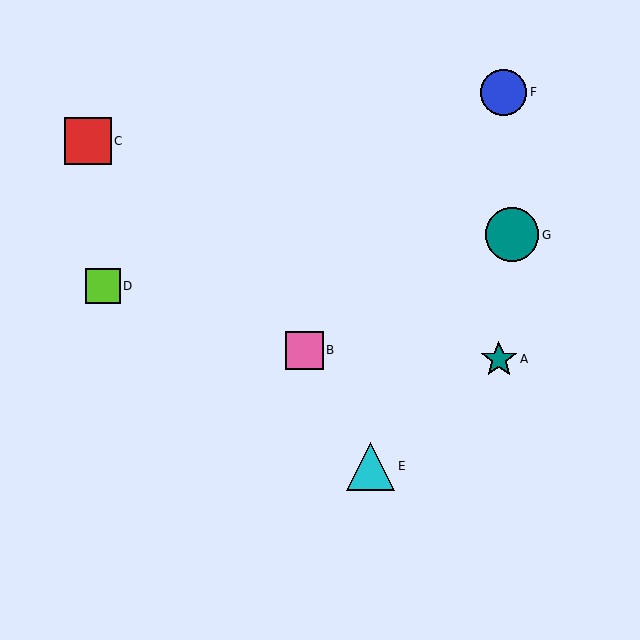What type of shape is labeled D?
Shape D is a lime square.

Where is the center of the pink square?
The center of the pink square is at (304, 350).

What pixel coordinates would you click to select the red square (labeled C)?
Click at (88, 141) to select the red square C.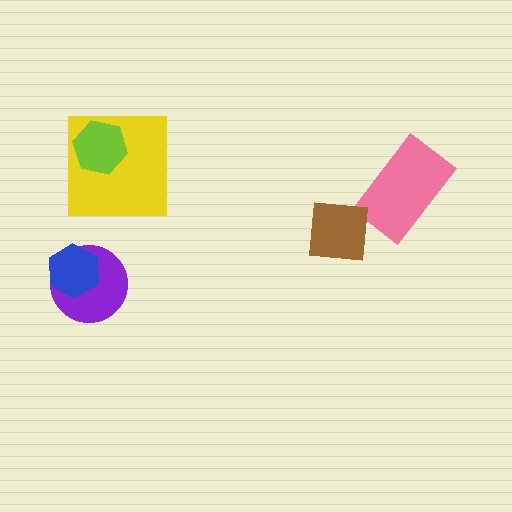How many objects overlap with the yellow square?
1 object overlaps with the yellow square.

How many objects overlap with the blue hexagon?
1 object overlaps with the blue hexagon.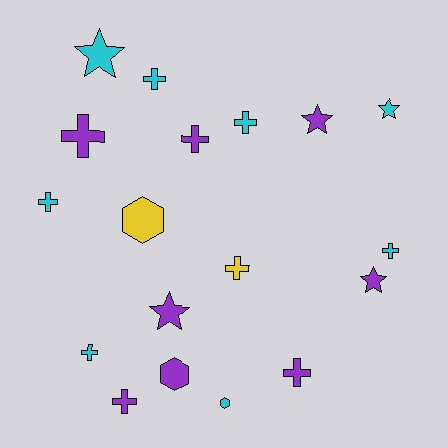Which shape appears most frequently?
Cross, with 10 objects.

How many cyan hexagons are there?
There is 1 cyan hexagon.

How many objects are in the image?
There are 18 objects.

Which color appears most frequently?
Cyan, with 8 objects.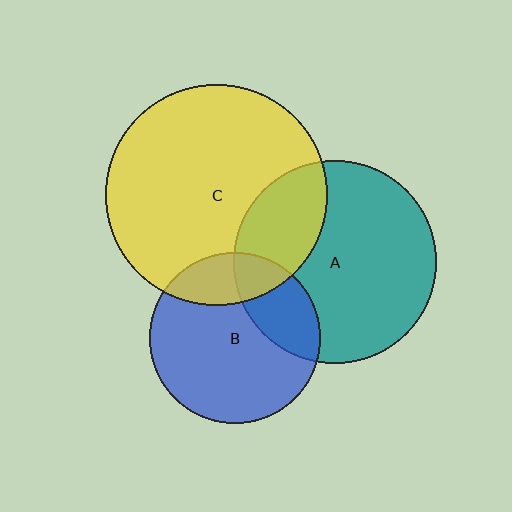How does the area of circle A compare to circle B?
Approximately 1.4 times.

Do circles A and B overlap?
Yes.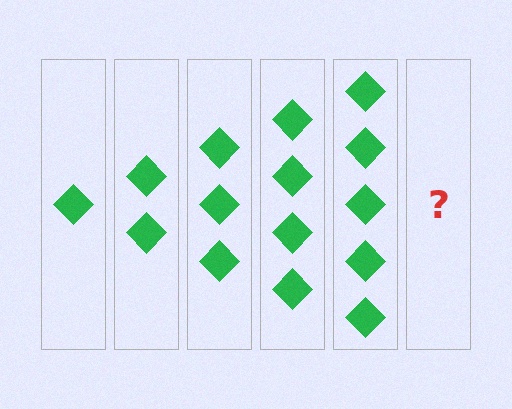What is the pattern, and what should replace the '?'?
The pattern is that each step adds one more diamond. The '?' should be 6 diamonds.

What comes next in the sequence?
The next element should be 6 diamonds.